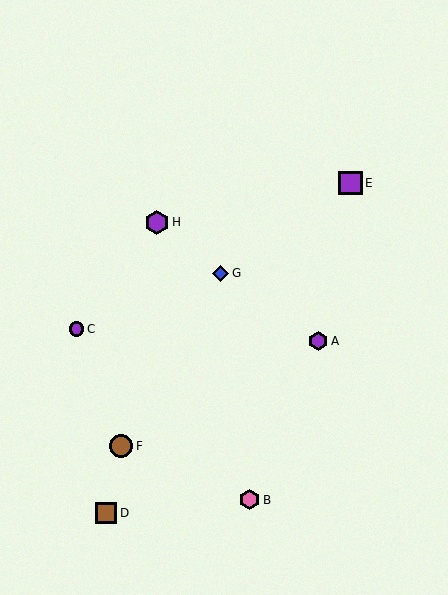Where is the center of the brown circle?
The center of the brown circle is at (121, 446).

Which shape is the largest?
The purple hexagon (labeled H) is the largest.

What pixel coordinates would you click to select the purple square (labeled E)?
Click at (351, 183) to select the purple square E.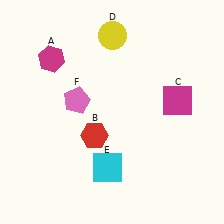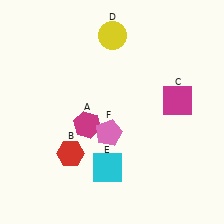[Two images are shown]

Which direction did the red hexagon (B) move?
The red hexagon (B) moved left.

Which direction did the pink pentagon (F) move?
The pink pentagon (F) moved down.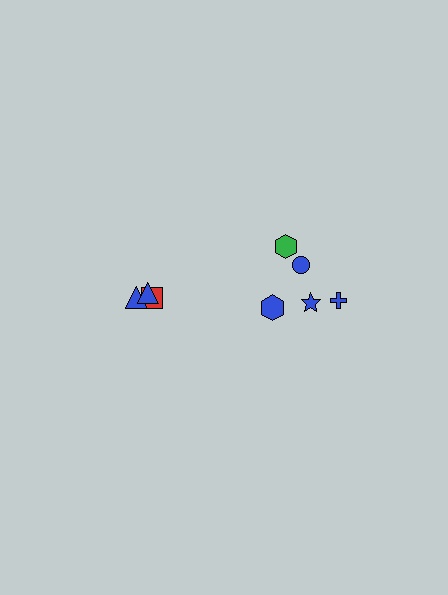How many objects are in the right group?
There are 5 objects.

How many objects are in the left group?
There are 3 objects.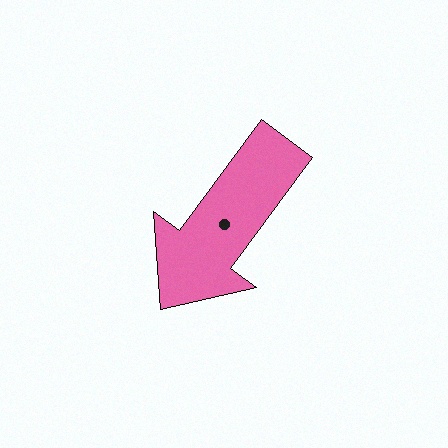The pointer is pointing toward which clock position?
Roughly 7 o'clock.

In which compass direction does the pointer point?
Southwest.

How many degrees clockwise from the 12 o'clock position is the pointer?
Approximately 217 degrees.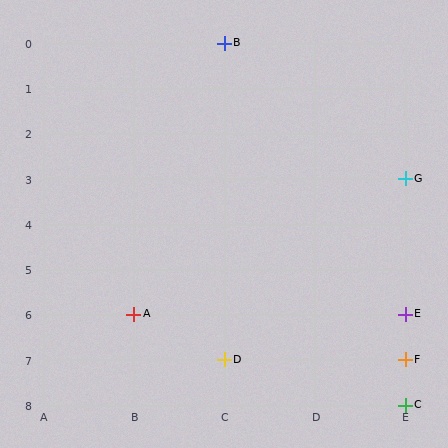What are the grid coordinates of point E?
Point E is at grid coordinates (E, 6).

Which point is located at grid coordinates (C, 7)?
Point D is at (C, 7).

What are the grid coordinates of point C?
Point C is at grid coordinates (E, 8).